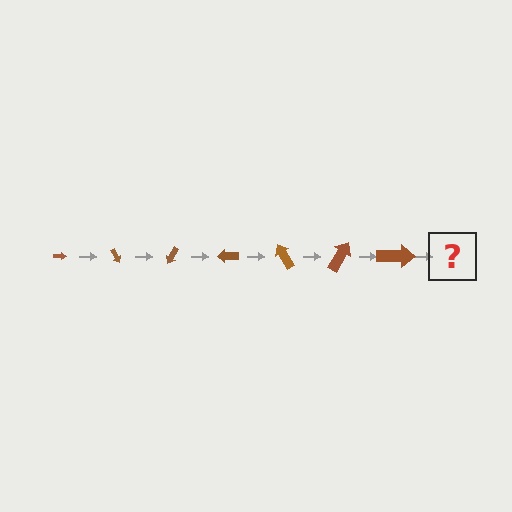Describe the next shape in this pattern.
It should be an arrow, larger than the previous one and rotated 420 degrees from the start.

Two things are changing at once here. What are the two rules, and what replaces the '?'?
The two rules are that the arrow grows larger each step and it rotates 60 degrees each step. The '?' should be an arrow, larger than the previous one and rotated 420 degrees from the start.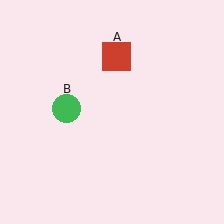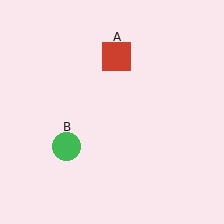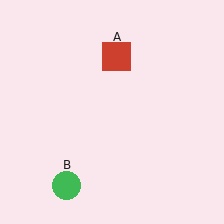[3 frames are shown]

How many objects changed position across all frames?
1 object changed position: green circle (object B).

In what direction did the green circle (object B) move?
The green circle (object B) moved down.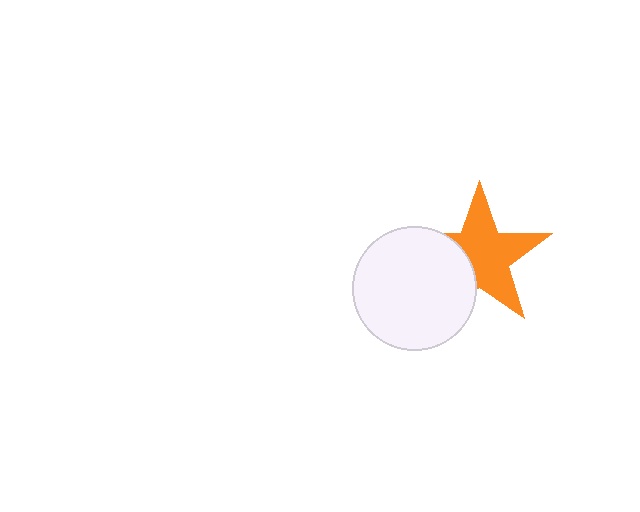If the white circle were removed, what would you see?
You would see the complete orange star.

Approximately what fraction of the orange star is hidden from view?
Roughly 33% of the orange star is hidden behind the white circle.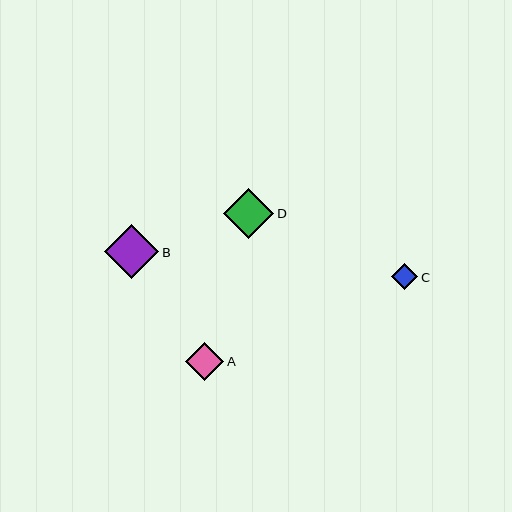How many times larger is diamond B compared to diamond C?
Diamond B is approximately 2.1 times the size of diamond C.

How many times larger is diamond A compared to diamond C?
Diamond A is approximately 1.5 times the size of diamond C.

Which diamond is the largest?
Diamond B is the largest with a size of approximately 54 pixels.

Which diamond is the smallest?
Diamond C is the smallest with a size of approximately 26 pixels.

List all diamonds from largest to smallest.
From largest to smallest: B, D, A, C.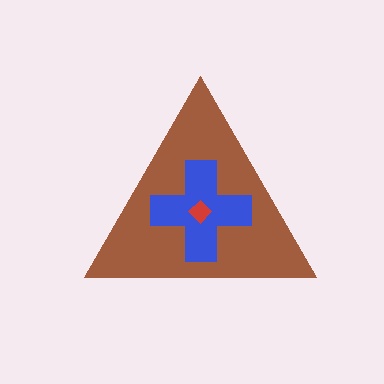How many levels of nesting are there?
3.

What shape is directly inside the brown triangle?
The blue cross.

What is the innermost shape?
The red diamond.